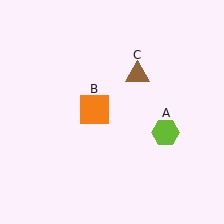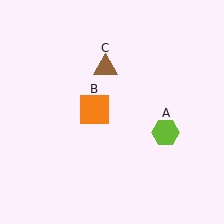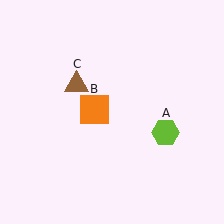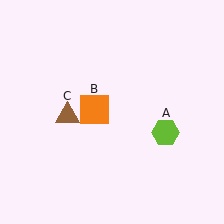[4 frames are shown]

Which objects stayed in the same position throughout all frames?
Lime hexagon (object A) and orange square (object B) remained stationary.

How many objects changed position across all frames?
1 object changed position: brown triangle (object C).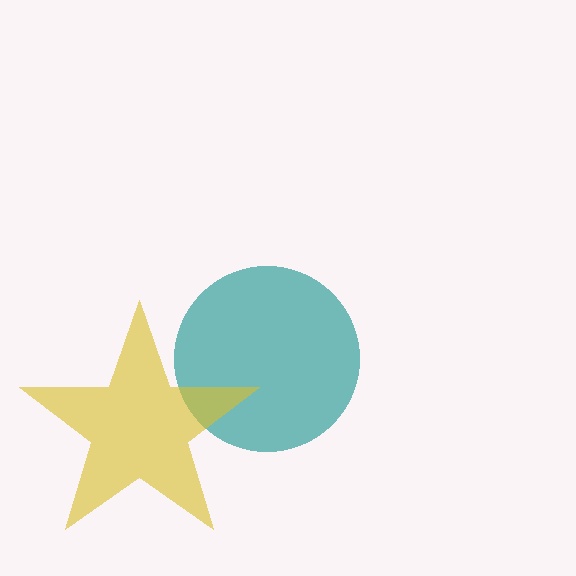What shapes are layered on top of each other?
The layered shapes are: a teal circle, a yellow star.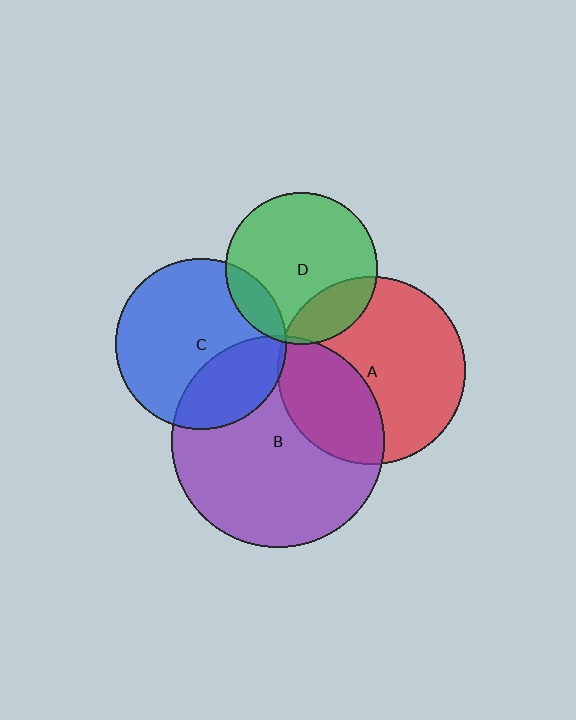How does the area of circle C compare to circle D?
Approximately 1.3 times.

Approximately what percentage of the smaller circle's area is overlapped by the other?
Approximately 5%.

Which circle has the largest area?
Circle B (purple).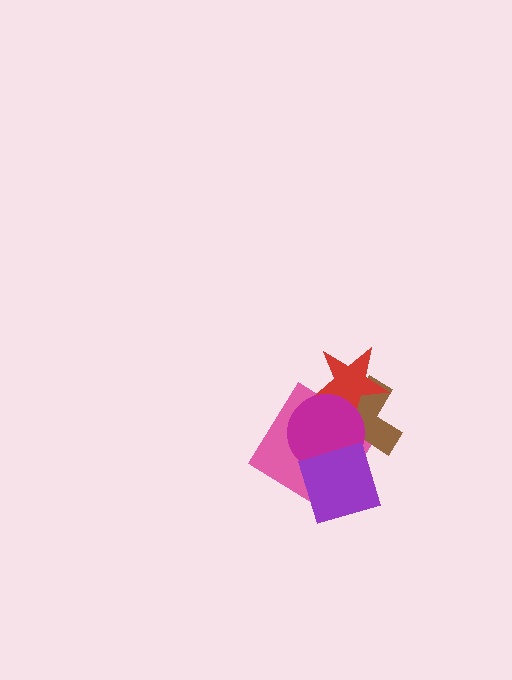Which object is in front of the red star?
The magenta circle is in front of the red star.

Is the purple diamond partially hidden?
No, no other shape covers it.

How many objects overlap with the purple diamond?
3 objects overlap with the purple diamond.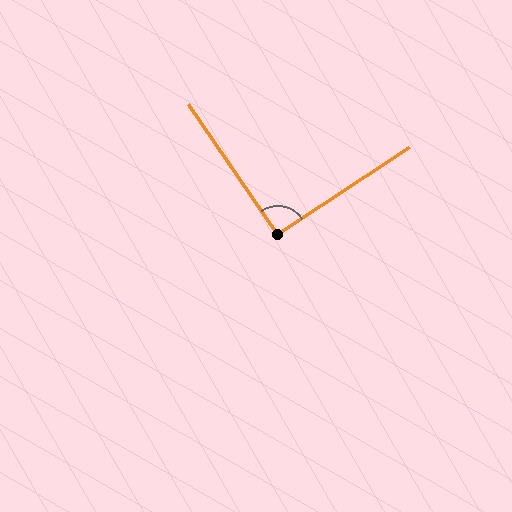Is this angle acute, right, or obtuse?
It is approximately a right angle.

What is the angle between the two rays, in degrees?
Approximately 91 degrees.